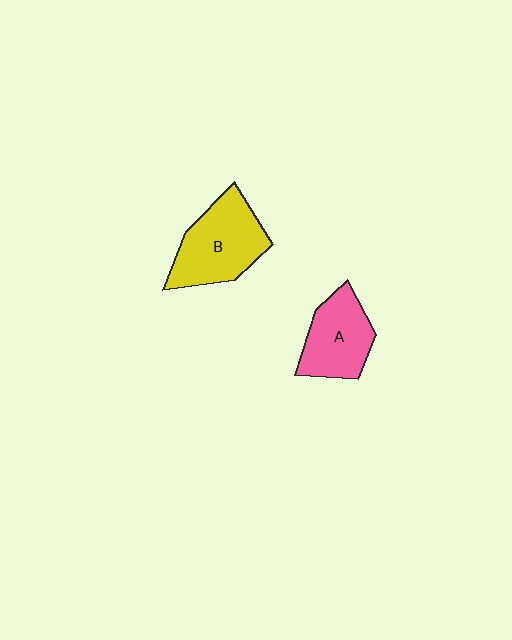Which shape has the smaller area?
Shape A (pink).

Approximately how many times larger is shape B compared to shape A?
Approximately 1.3 times.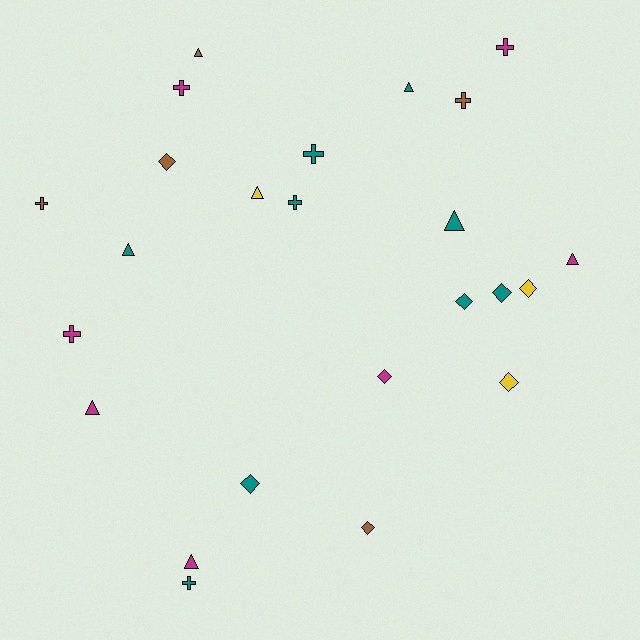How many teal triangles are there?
There are 3 teal triangles.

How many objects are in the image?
There are 24 objects.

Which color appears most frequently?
Teal, with 9 objects.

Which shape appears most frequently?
Triangle, with 8 objects.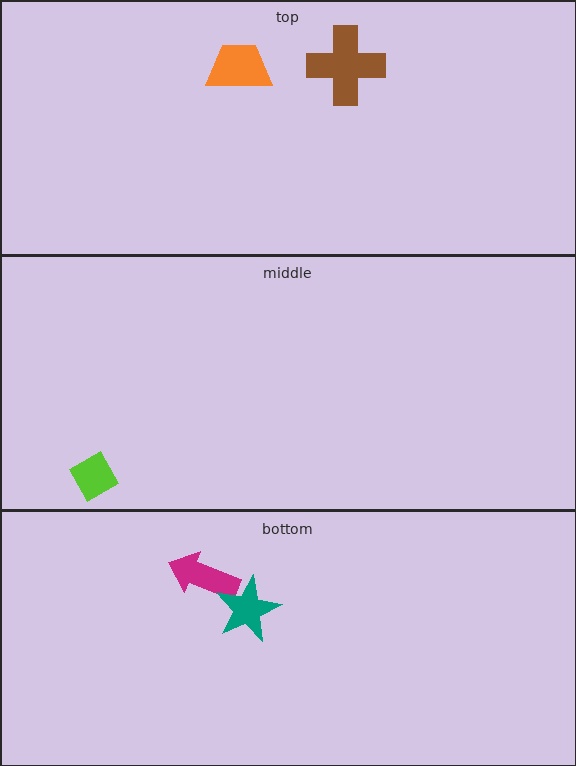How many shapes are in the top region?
2.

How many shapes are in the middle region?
1.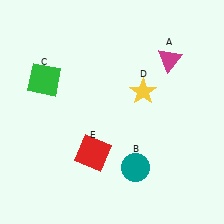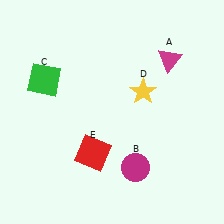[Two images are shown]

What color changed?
The circle (B) changed from teal in Image 1 to magenta in Image 2.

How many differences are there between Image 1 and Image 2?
There is 1 difference between the two images.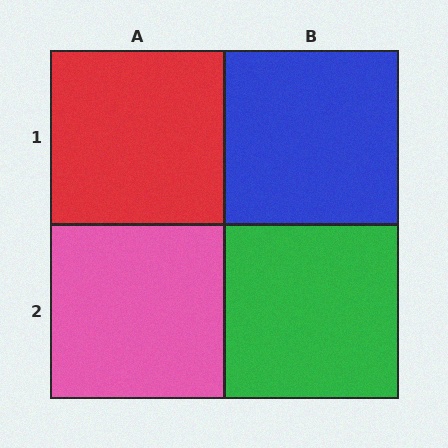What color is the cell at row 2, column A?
Pink.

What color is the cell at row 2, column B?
Green.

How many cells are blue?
1 cell is blue.